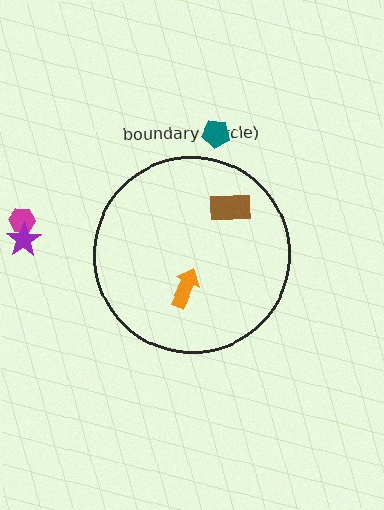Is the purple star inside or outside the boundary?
Outside.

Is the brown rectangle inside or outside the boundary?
Inside.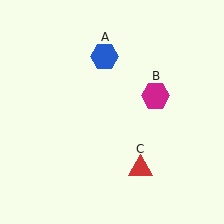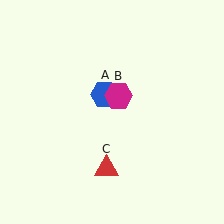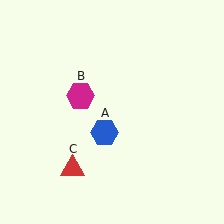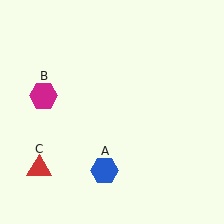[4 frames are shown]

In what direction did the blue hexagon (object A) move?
The blue hexagon (object A) moved down.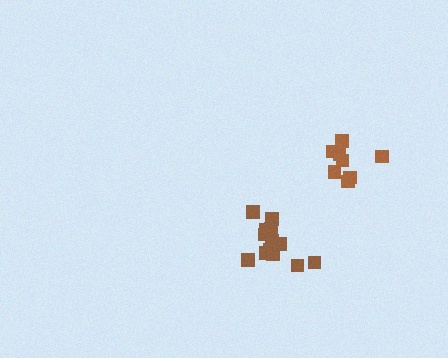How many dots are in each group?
Group 1: 8 dots, Group 2: 13 dots (21 total).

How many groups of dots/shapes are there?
There are 2 groups.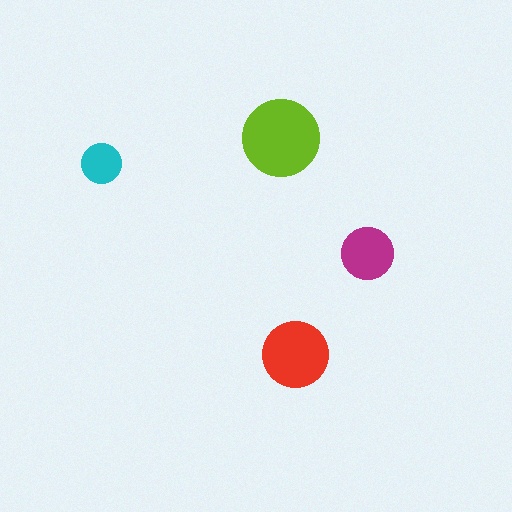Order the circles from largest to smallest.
the lime one, the red one, the magenta one, the cyan one.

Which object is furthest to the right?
The magenta circle is rightmost.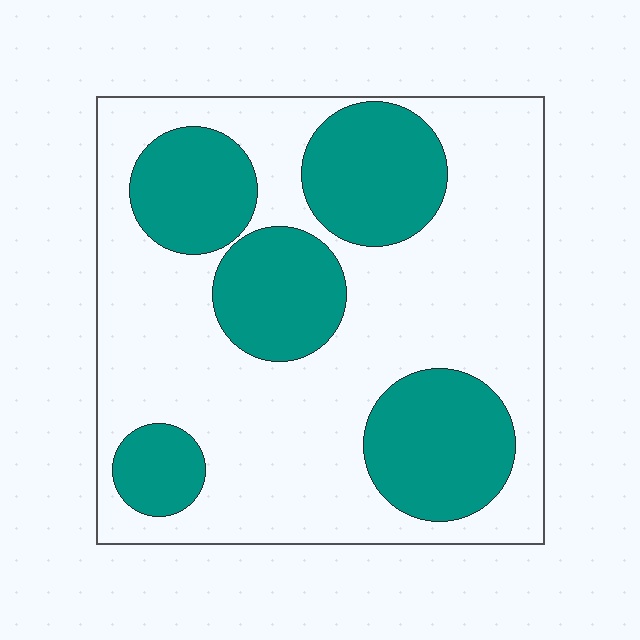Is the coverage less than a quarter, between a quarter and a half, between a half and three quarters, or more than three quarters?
Between a quarter and a half.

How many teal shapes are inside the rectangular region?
5.